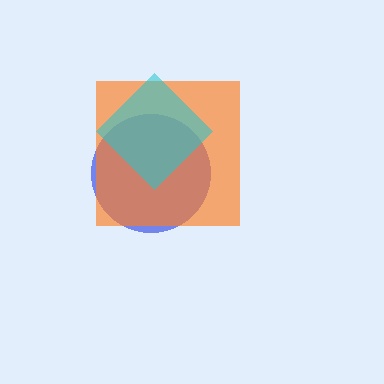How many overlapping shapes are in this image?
There are 3 overlapping shapes in the image.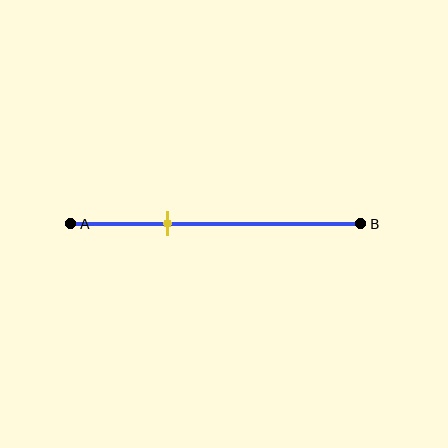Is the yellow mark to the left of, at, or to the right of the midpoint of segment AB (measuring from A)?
The yellow mark is to the left of the midpoint of segment AB.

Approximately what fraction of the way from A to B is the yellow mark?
The yellow mark is approximately 35% of the way from A to B.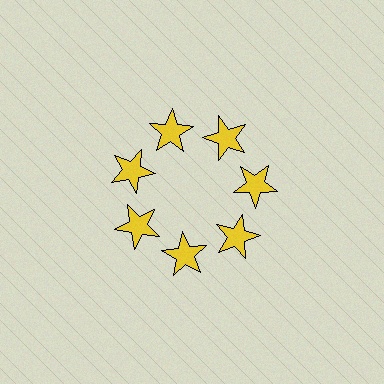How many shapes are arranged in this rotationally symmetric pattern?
There are 7 shapes, arranged in 7 groups of 1.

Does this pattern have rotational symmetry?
Yes, this pattern has 7-fold rotational symmetry. It looks the same after rotating 51 degrees around the center.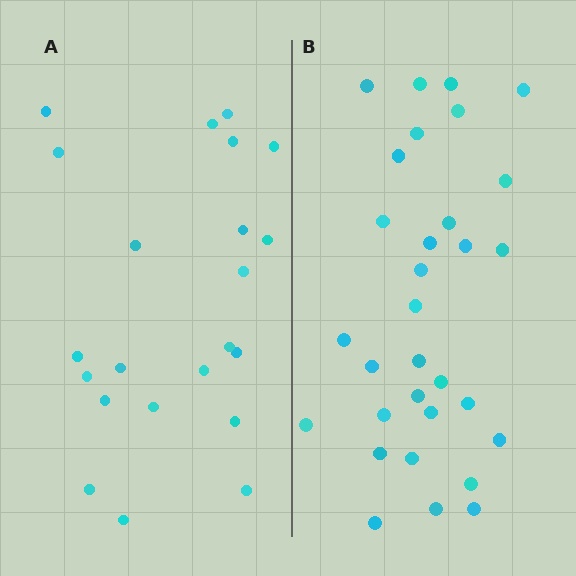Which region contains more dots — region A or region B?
Region B (the right region) has more dots.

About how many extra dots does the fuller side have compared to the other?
Region B has roughly 8 or so more dots than region A.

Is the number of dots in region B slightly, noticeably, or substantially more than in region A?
Region B has noticeably more, but not dramatically so. The ratio is roughly 1.4 to 1.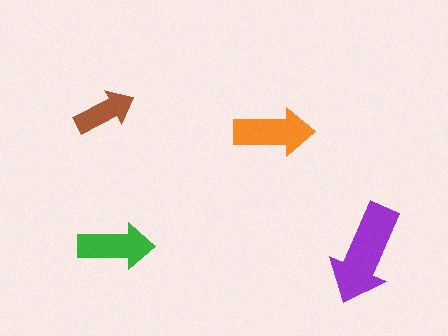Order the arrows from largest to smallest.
the purple one, the orange one, the green one, the brown one.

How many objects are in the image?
There are 4 objects in the image.